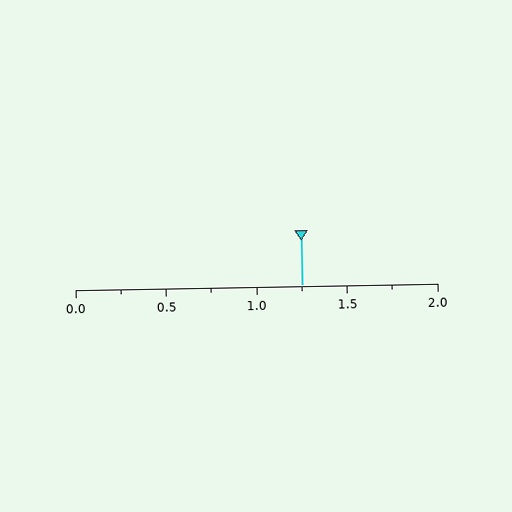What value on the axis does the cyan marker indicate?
The marker indicates approximately 1.25.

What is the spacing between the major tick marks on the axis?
The major ticks are spaced 0.5 apart.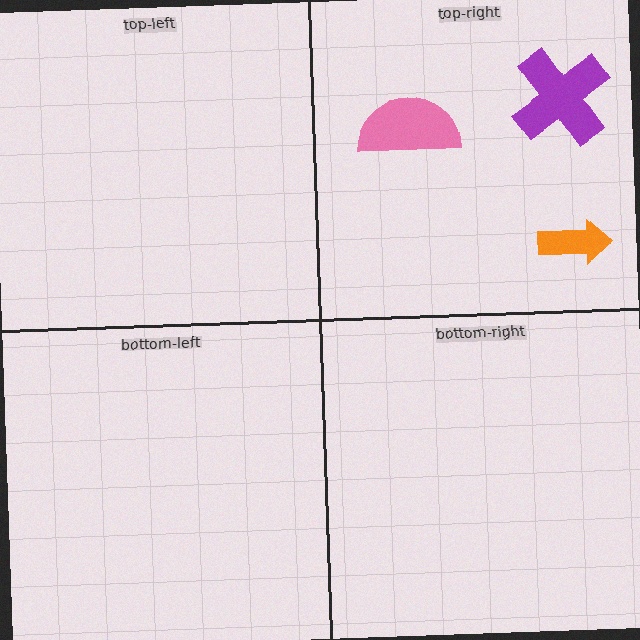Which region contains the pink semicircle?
The top-right region.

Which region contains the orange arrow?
The top-right region.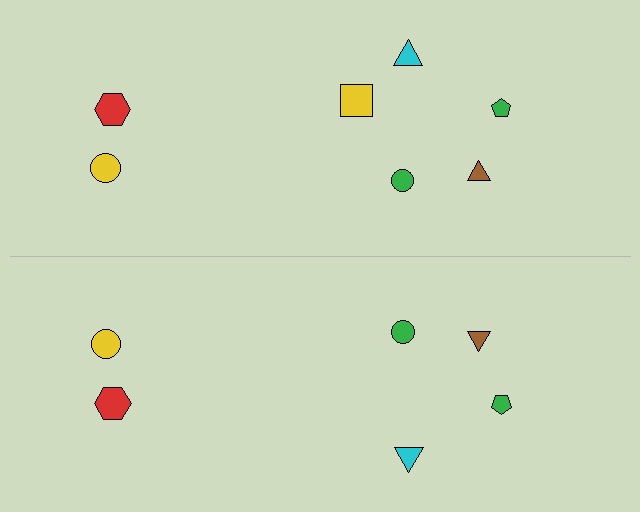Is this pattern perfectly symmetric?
No, the pattern is not perfectly symmetric. A yellow square is missing from the bottom side.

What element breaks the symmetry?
A yellow square is missing from the bottom side.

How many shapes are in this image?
There are 13 shapes in this image.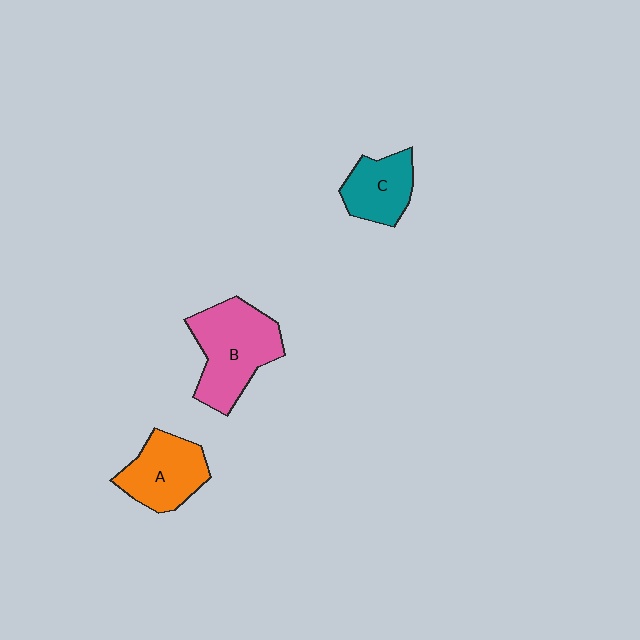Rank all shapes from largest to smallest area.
From largest to smallest: B (pink), A (orange), C (teal).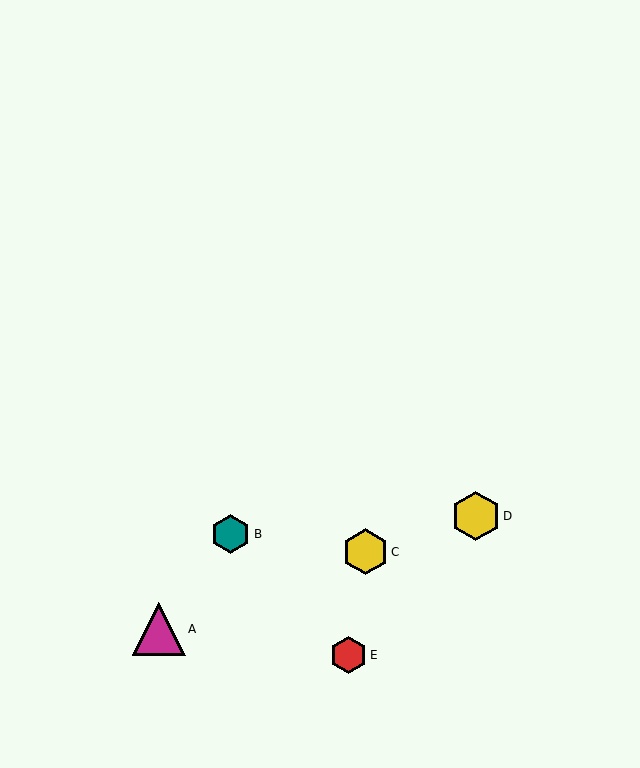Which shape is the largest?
The magenta triangle (labeled A) is the largest.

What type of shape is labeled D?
Shape D is a yellow hexagon.